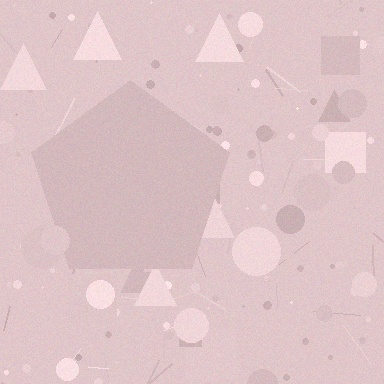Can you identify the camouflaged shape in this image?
The camouflaged shape is a pentagon.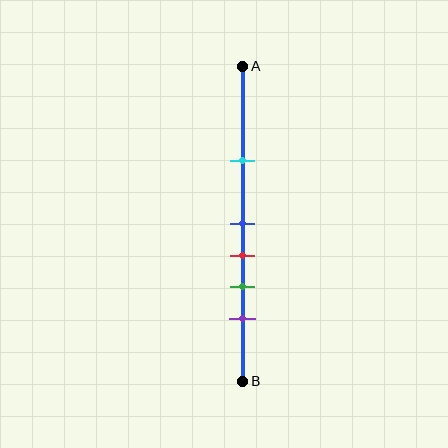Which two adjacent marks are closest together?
The blue and red marks are the closest adjacent pair.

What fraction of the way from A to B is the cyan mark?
The cyan mark is approximately 30% (0.3) of the way from A to B.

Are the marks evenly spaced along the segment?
No, the marks are not evenly spaced.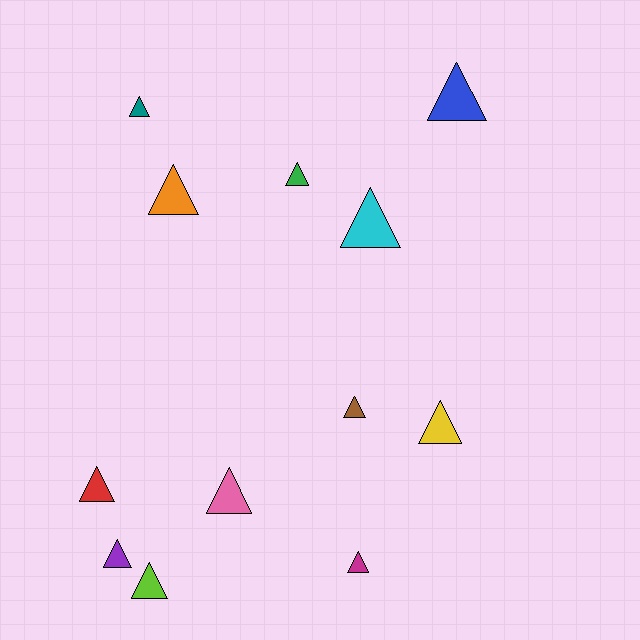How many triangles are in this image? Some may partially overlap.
There are 12 triangles.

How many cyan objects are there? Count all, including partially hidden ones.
There is 1 cyan object.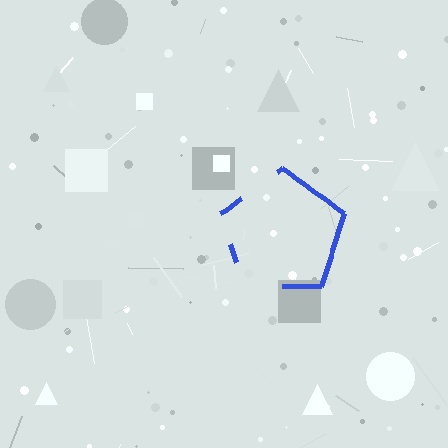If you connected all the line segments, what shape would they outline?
They would outline a pentagon.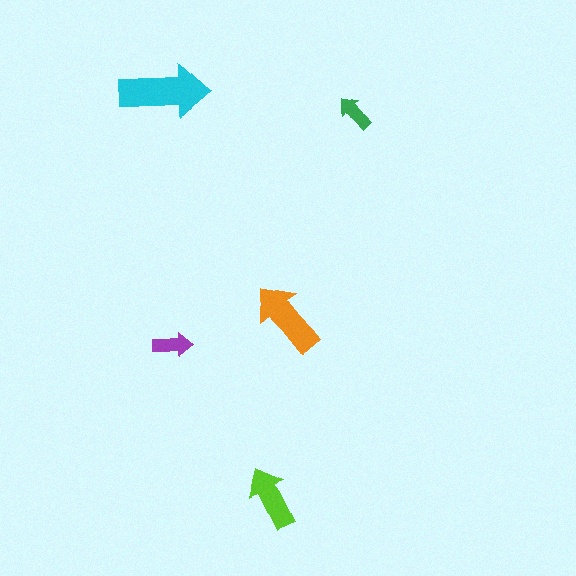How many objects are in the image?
There are 5 objects in the image.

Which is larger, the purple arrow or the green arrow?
The purple one.